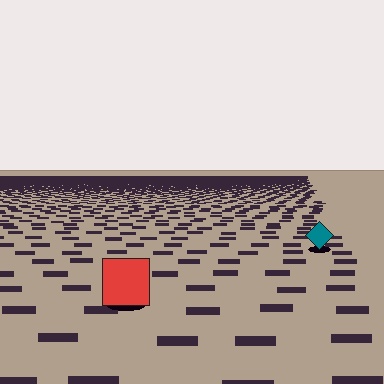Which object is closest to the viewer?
The red square is closest. The texture marks near it are larger and more spread out.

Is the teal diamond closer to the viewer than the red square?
No. The red square is closer — you can tell from the texture gradient: the ground texture is coarser near it.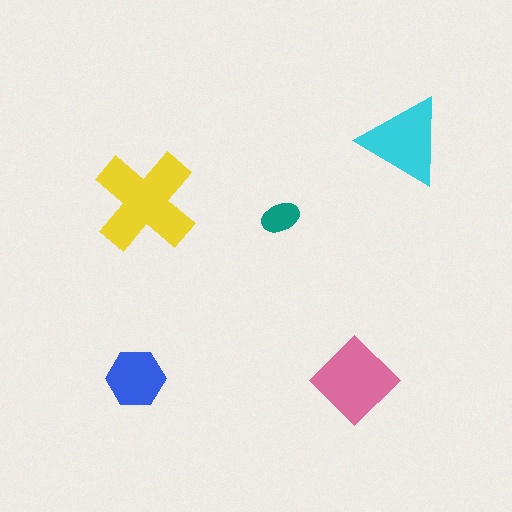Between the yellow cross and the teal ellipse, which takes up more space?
The yellow cross.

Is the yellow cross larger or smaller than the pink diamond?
Larger.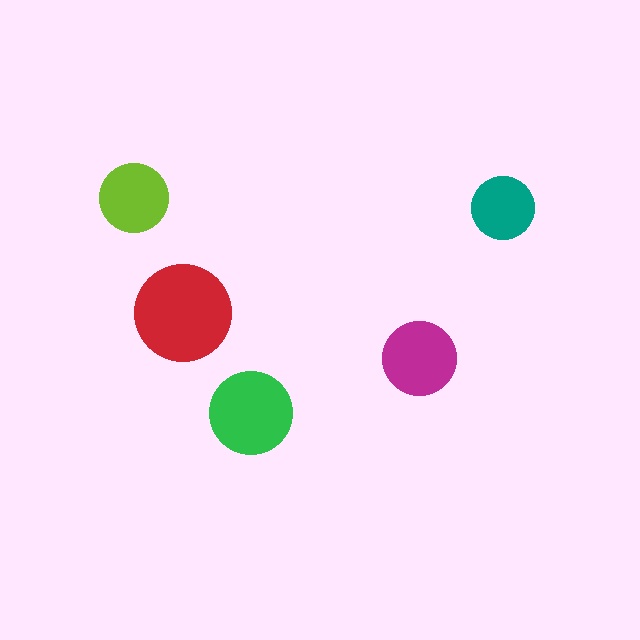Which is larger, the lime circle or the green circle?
The green one.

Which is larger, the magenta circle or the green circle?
The green one.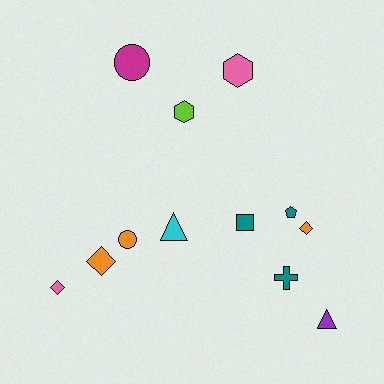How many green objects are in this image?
There are no green objects.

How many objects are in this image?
There are 12 objects.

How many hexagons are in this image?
There are 2 hexagons.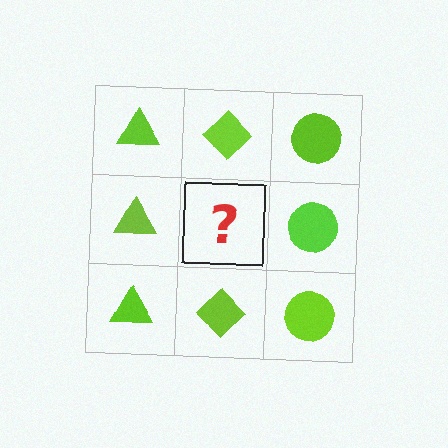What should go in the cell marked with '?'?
The missing cell should contain a lime diamond.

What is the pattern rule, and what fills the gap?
The rule is that each column has a consistent shape. The gap should be filled with a lime diamond.